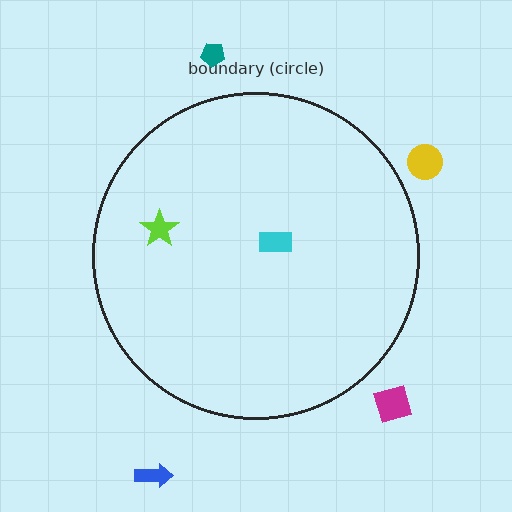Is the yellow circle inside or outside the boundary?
Outside.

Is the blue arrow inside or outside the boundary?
Outside.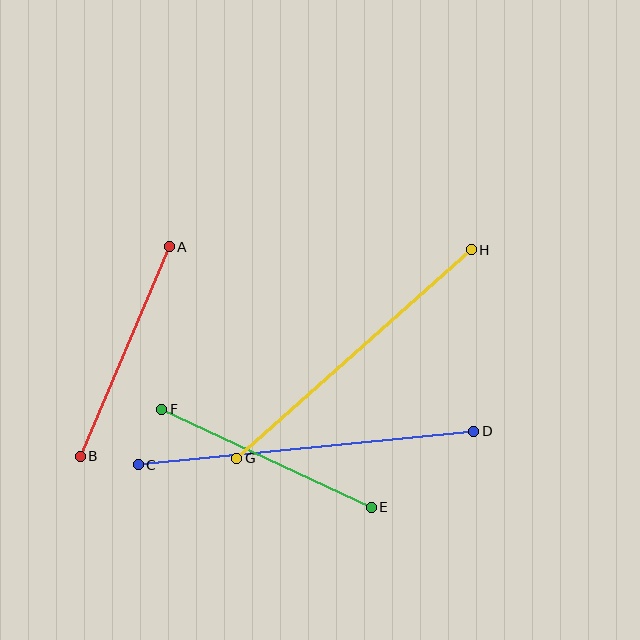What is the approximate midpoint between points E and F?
The midpoint is at approximately (267, 458) pixels.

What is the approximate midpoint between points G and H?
The midpoint is at approximately (354, 354) pixels.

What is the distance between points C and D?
The distance is approximately 337 pixels.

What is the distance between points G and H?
The distance is approximately 314 pixels.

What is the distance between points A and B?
The distance is approximately 228 pixels.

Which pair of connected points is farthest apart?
Points C and D are farthest apart.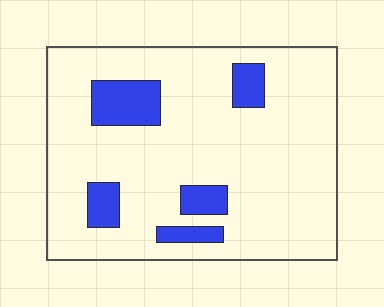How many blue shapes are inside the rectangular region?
5.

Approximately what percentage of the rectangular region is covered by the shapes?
Approximately 15%.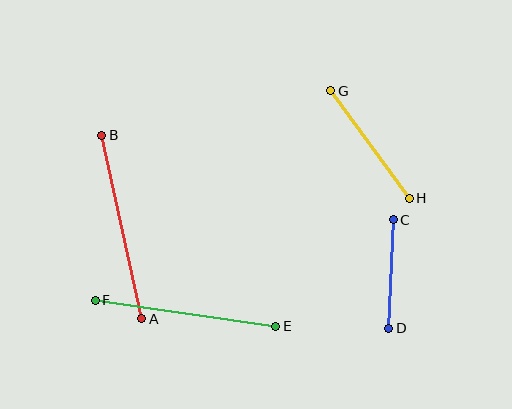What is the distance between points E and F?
The distance is approximately 182 pixels.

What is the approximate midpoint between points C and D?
The midpoint is at approximately (391, 274) pixels.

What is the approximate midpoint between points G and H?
The midpoint is at approximately (370, 145) pixels.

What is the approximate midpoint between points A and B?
The midpoint is at approximately (122, 227) pixels.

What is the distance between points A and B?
The distance is approximately 188 pixels.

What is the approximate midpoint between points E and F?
The midpoint is at approximately (185, 313) pixels.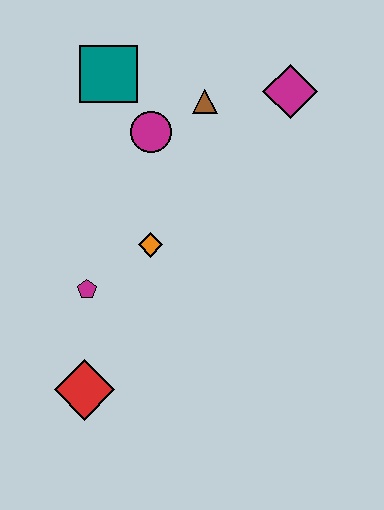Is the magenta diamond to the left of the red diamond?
No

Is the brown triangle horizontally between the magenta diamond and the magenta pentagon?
Yes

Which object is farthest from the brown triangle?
The red diamond is farthest from the brown triangle.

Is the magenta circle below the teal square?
Yes